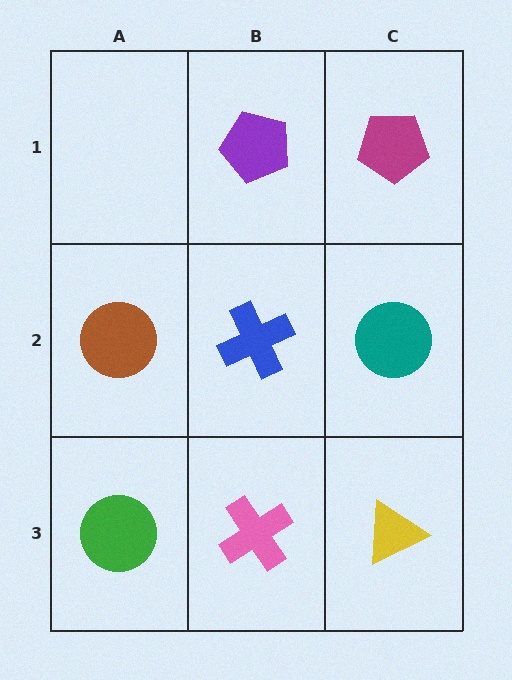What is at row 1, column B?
A purple pentagon.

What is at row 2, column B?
A blue cross.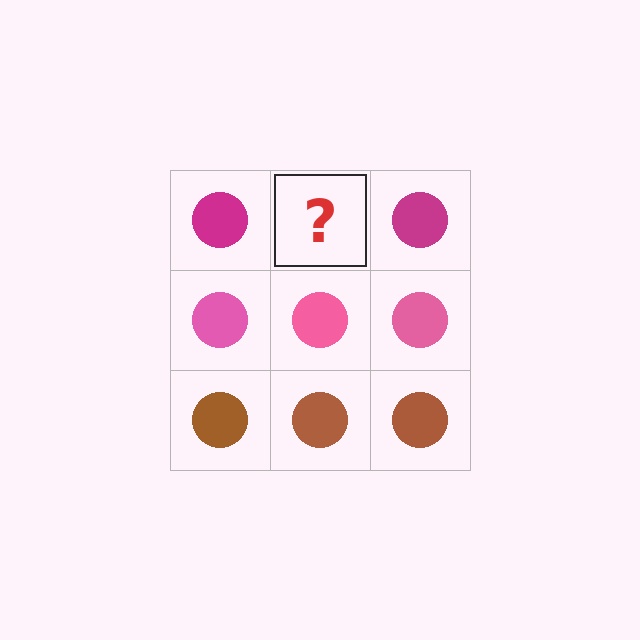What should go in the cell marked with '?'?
The missing cell should contain a magenta circle.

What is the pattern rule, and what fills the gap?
The rule is that each row has a consistent color. The gap should be filled with a magenta circle.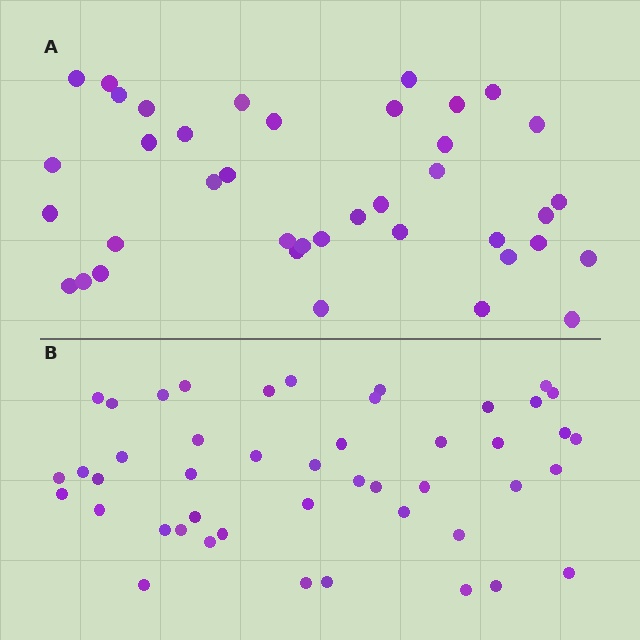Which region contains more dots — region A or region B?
Region B (the bottom region) has more dots.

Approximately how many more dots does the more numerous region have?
Region B has roughly 8 or so more dots than region A.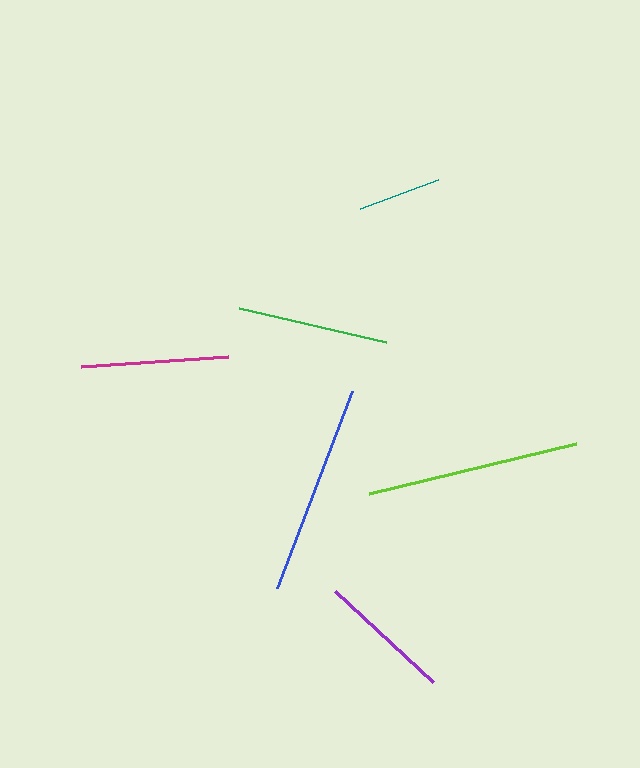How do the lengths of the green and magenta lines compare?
The green and magenta lines are approximately the same length.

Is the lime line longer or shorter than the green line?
The lime line is longer than the green line.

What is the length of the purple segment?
The purple segment is approximately 134 pixels long.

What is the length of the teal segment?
The teal segment is approximately 83 pixels long.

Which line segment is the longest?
The lime line is the longest at approximately 213 pixels.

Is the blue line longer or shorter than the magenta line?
The blue line is longer than the magenta line.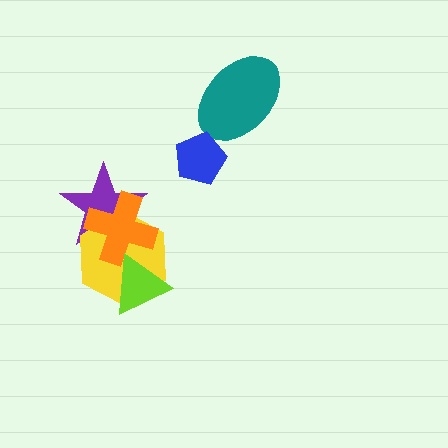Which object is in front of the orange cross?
The lime triangle is in front of the orange cross.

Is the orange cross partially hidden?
Yes, it is partially covered by another shape.